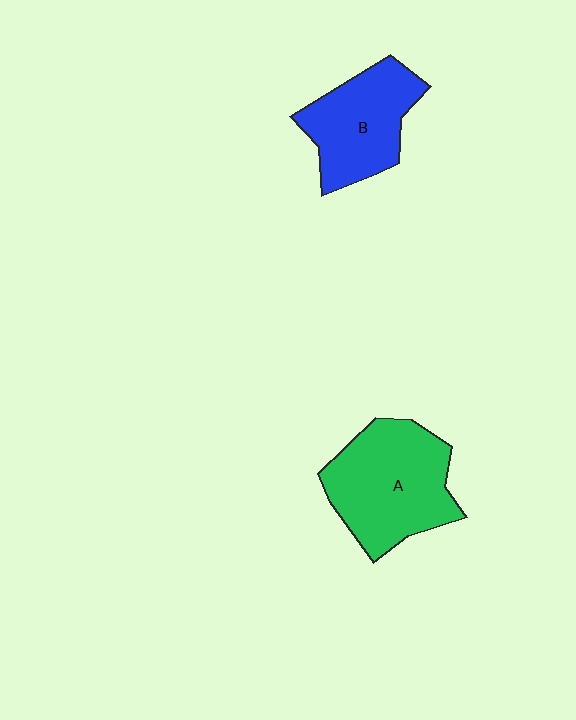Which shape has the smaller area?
Shape B (blue).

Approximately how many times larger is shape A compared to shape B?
Approximately 1.3 times.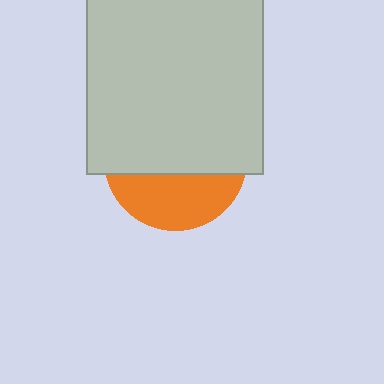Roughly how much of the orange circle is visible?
A small part of it is visible (roughly 36%).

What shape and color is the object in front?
The object in front is a light gray rectangle.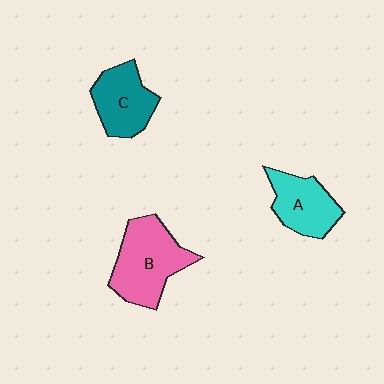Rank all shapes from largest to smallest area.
From largest to smallest: B (pink), C (teal), A (cyan).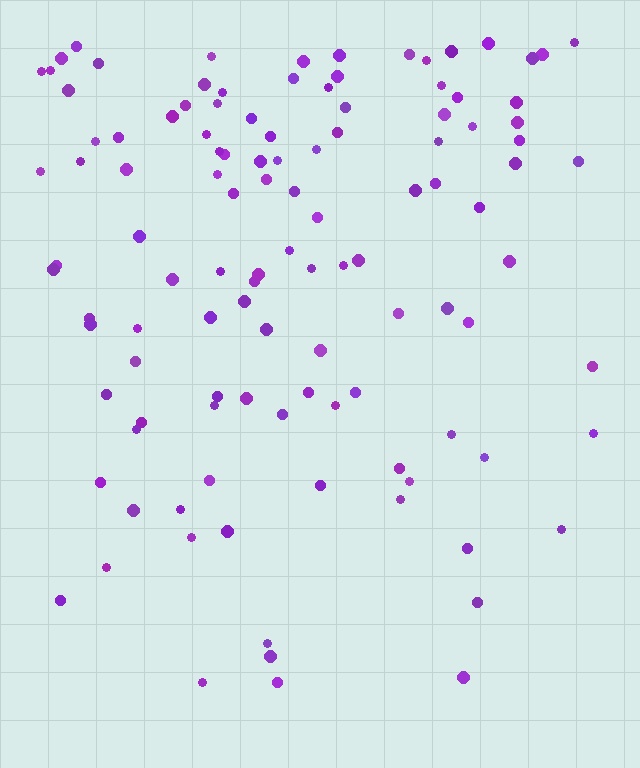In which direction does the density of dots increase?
From bottom to top, with the top side densest.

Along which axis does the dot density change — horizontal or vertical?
Vertical.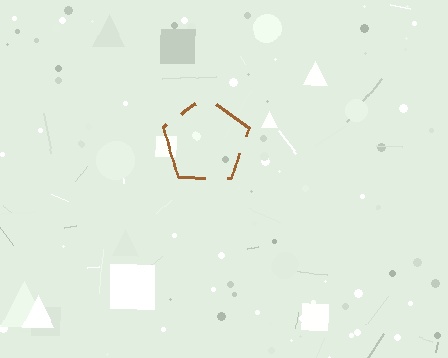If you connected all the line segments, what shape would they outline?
They would outline a pentagon.